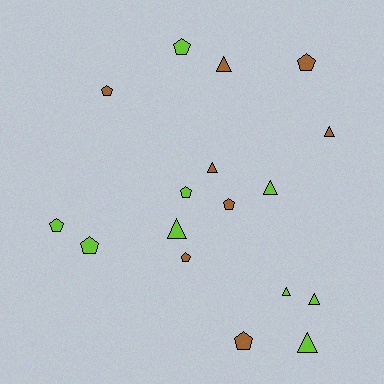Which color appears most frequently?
Lime, with 9 objects.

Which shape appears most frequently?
Pentagon, with 9 objects.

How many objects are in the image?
There are 17 objects.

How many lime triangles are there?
There are 5 lime triangles.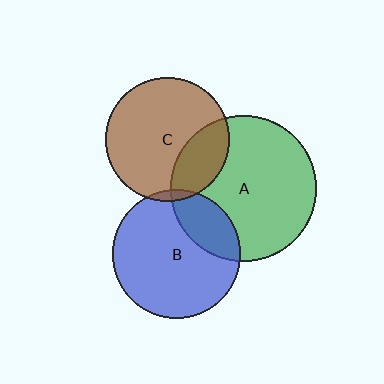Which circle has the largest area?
Circle A (green).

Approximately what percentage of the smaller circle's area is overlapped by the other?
Approximately 5%.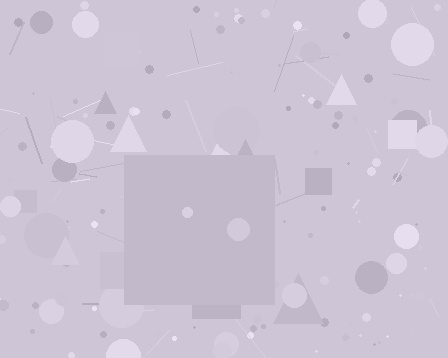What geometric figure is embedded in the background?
A square is embedded in the background.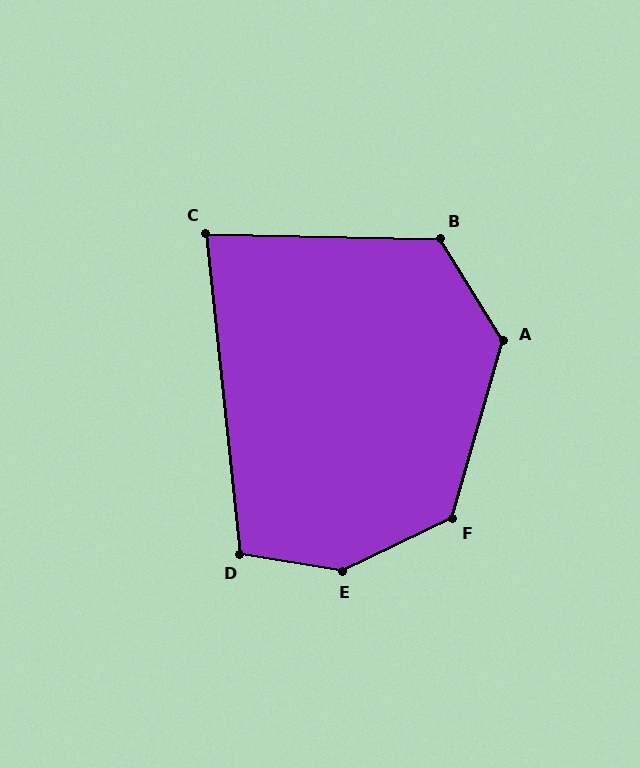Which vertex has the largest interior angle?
E, at approximately 145 degrees.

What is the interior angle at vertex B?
Approximately 123 degrees (obtuse).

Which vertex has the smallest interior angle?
C, at approximately 83 degrees.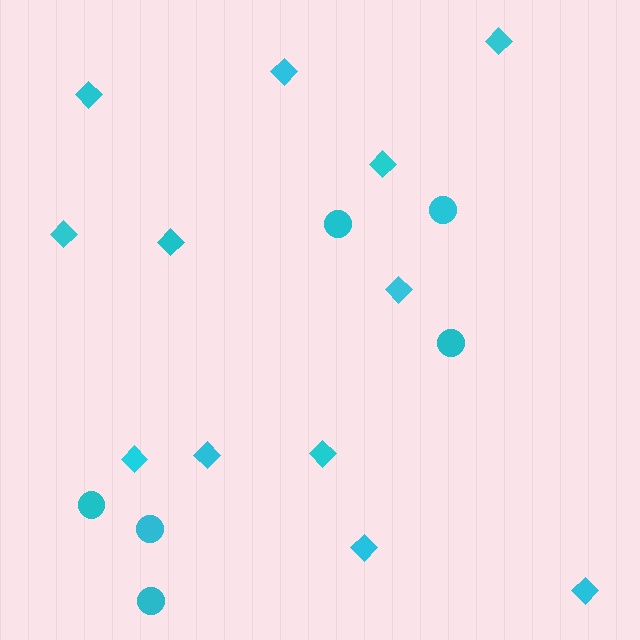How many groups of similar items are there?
There are 2 groups: one group of circles (6) and one group of diamonds (12).